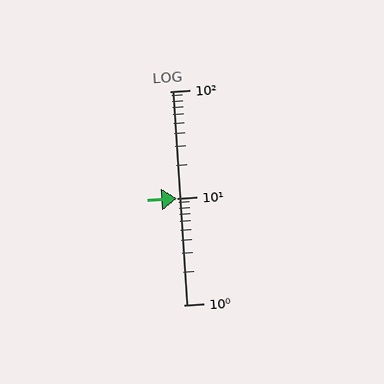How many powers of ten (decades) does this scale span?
The scale spans 2 decades, from 1 to 100.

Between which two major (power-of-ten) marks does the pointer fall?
The pointer is between 10 and 100.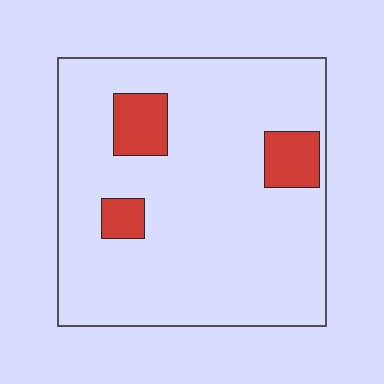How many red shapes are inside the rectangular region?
3.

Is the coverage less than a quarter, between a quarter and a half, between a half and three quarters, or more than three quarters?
Less than a quarter.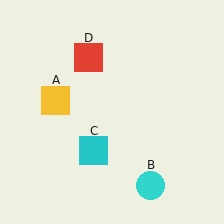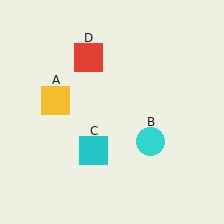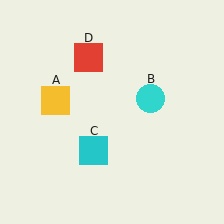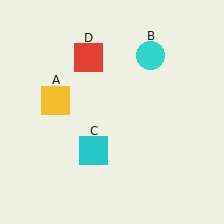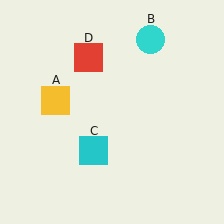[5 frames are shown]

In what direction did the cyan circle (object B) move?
The cyan circle (object B) moved up.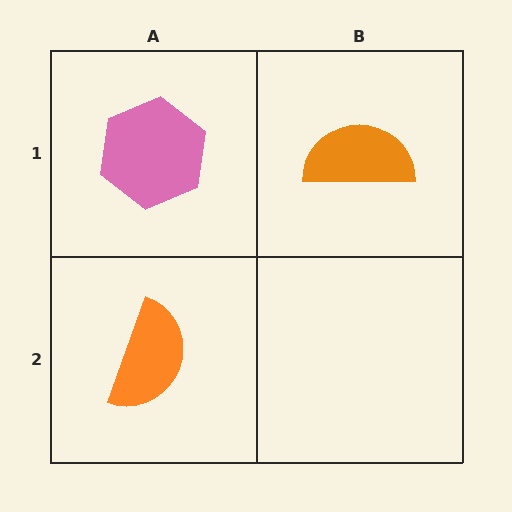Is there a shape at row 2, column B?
No, that cell is empty.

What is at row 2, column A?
An orange semicircle.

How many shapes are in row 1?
2 shapes.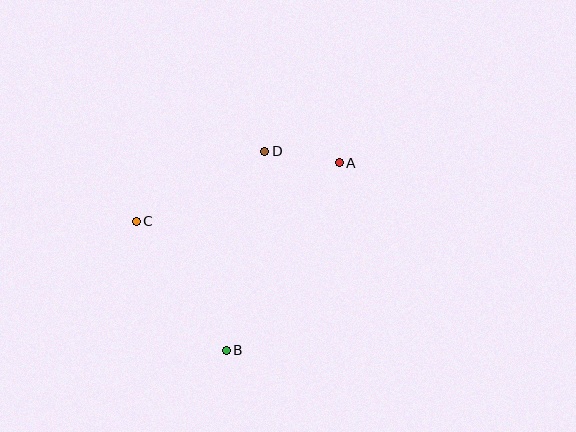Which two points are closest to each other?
Points A and D are closest to each other.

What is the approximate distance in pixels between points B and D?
The distance between B and D is approximately 202 pixels.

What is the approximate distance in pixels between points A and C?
The distance between A and C is approximately 211 pixels.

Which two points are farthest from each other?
Points A and B are farthest from each other.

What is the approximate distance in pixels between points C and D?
The distance between C and D is approximately 146 pixels.